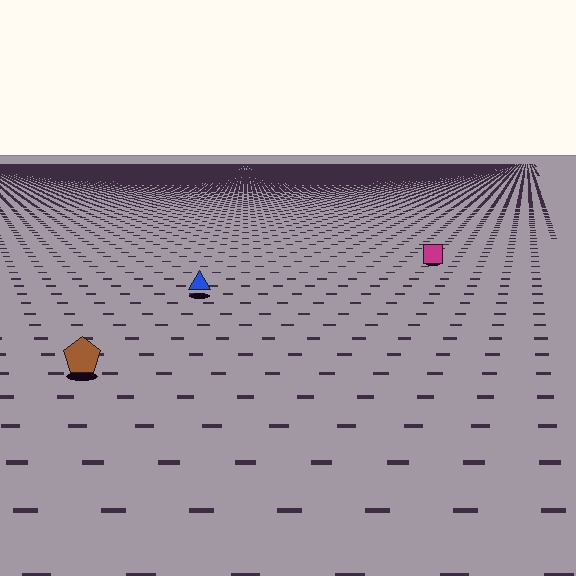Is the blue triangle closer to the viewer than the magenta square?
Yes. The blue triangle is closer — you can tell from the texture gradient: the ground texture is coarser near it.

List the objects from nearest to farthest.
From nearest to farthest: the brown pentagon, the blue triangle, the magenta square.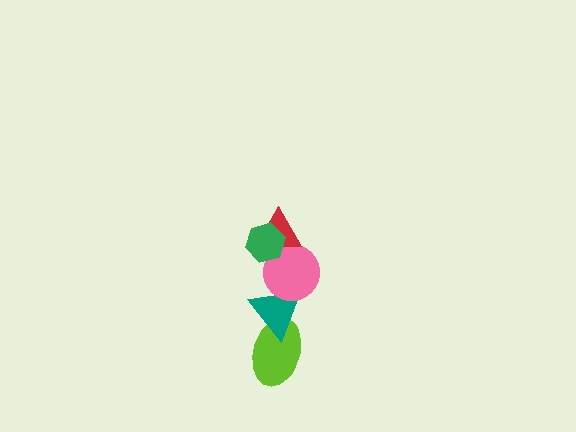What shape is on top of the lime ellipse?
The teal triangle is on top of the lime ellipse.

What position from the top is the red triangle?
The red triangle is 2nd from the top.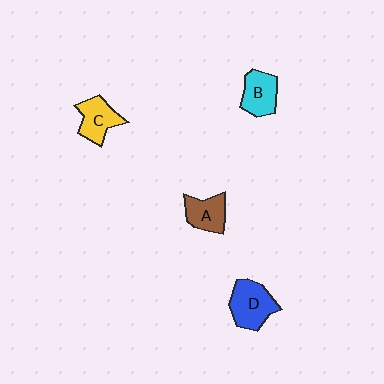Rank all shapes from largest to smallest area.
From largest to smallest: D (blue), C (yellow), B (cyan), A (brown).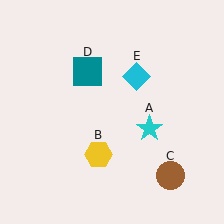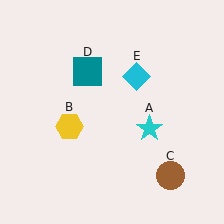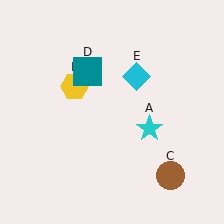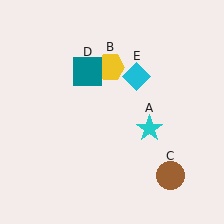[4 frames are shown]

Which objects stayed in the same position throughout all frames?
Cyan star (object A) and brown circle (object C) and teal square (object D) and cyan diamond (object E) remained stationary.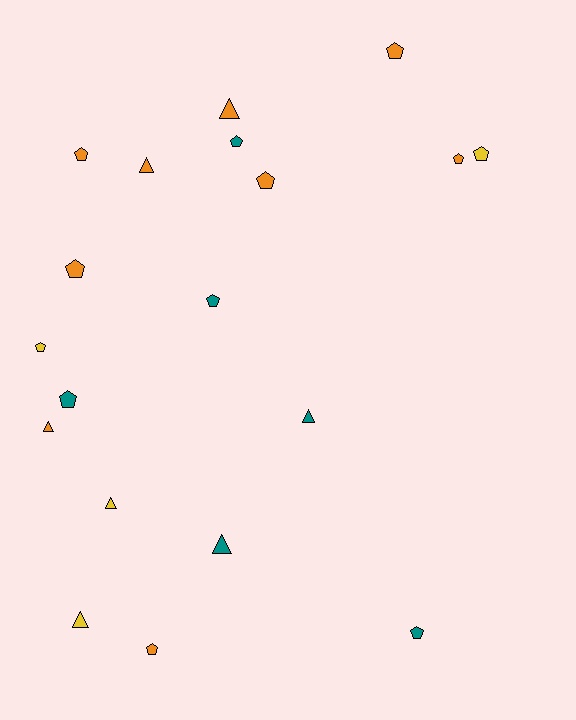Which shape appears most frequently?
Pentagon, with 12 objects.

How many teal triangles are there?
There are 2 teal triangles.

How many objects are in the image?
There are 19 objects.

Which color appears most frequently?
Orange, with 9 objects.